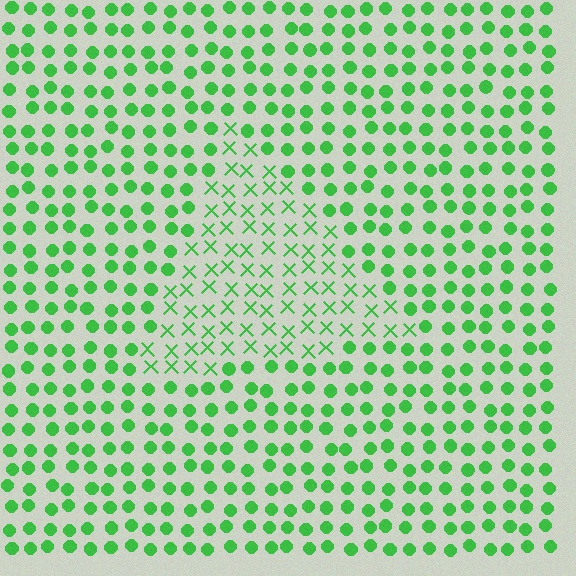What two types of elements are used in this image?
The image uses X marks inside the triangle region and circles outside it.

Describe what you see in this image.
The image is filled with small green elements arranged in a uniform grid. A triangle-shaped region contains X marks, while the surrounding area contains circles. The boundary is defined purely by the change in element shape.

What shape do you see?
I see a triangle.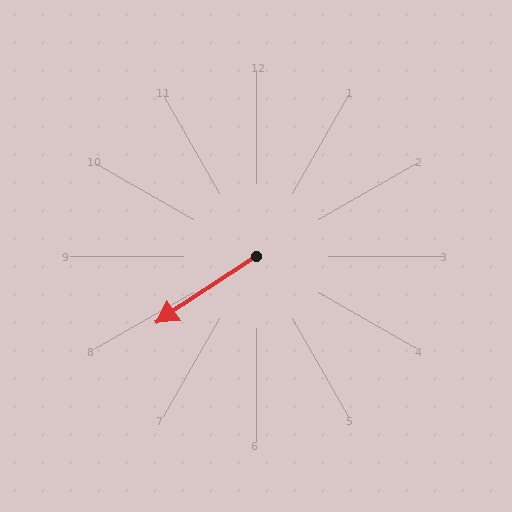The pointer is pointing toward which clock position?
Roughly 8 o'clock.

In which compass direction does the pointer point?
Southwest.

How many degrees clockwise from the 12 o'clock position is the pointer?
Approximately 237 degrees.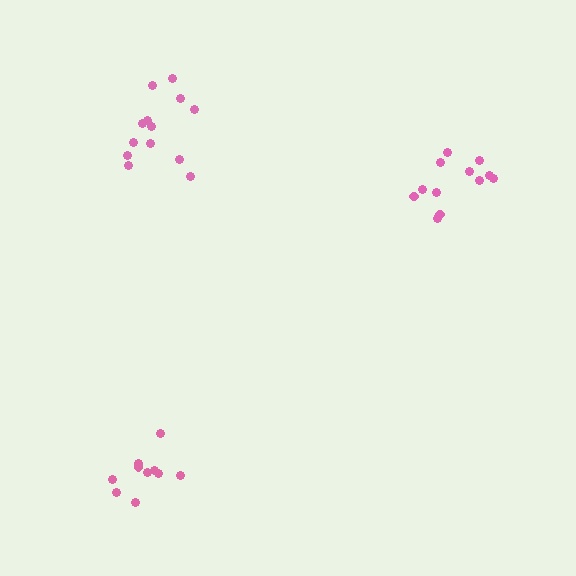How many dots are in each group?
Group 1: 13 dots, Group 2: 10 dots, Group 3: 12 dots (35 total).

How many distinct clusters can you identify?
There are 3 distinct clusters.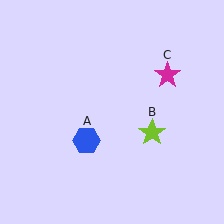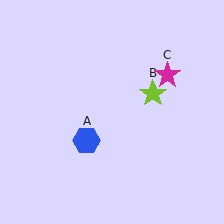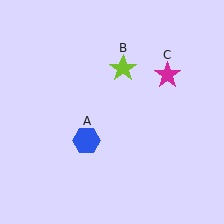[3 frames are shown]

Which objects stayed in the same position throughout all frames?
Blue hexagon (object A) and magenta star (object C) remained stationary.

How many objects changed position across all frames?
1 object changed position: lime star (object B).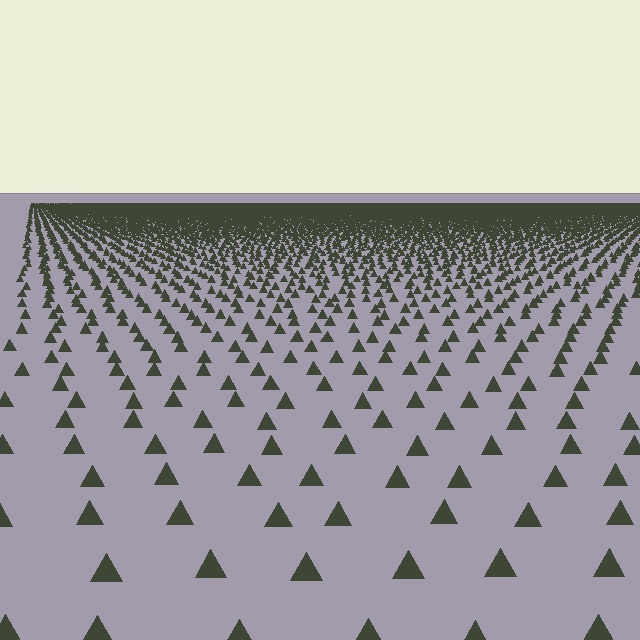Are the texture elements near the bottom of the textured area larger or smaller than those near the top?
Larger. Near the bottom, elements are closer to the viewer and appear at a bigger on-screen size.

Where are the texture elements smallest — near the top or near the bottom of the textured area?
Near the top.